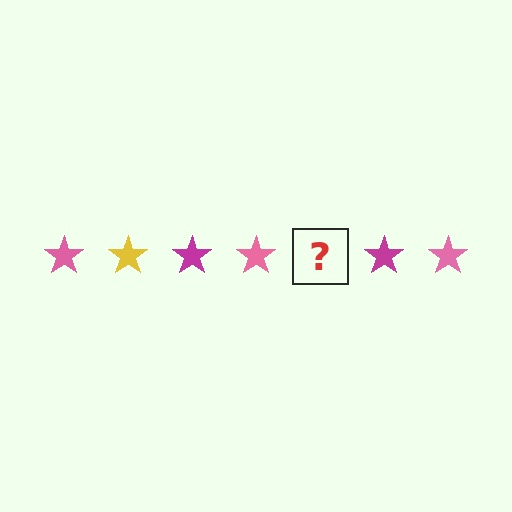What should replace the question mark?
The question mark should be replaced with a yellow star.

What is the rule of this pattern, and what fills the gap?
The rule is that the pattern cycles through pink, yellow, magenta stars. The gap should be filled with a yellow star.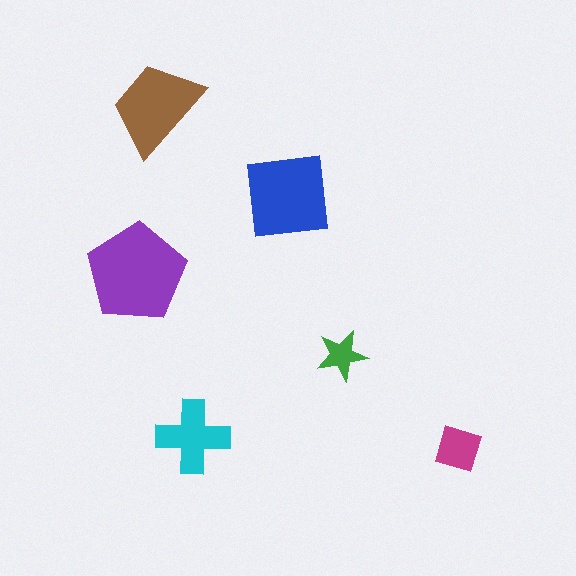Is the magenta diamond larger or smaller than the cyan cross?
Smaller.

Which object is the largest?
The purple pentagon.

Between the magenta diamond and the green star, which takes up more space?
The magenta diamond.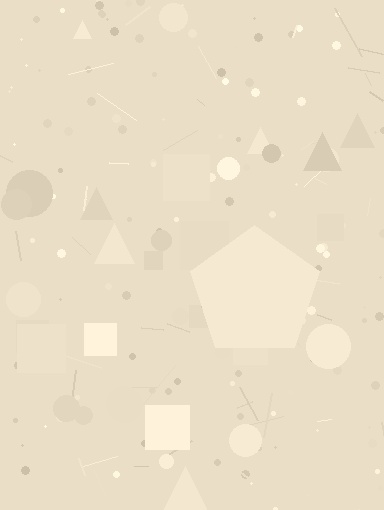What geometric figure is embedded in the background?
A pentagon is embedded in the background.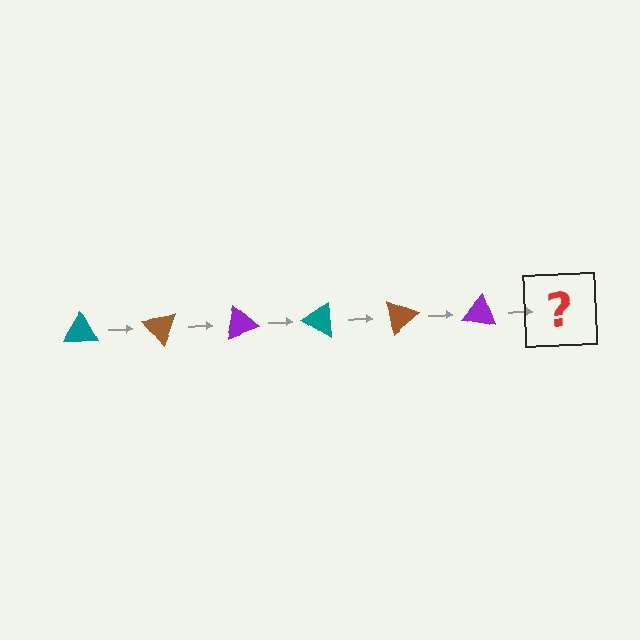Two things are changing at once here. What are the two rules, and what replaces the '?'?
The two rules are that it rotates 50 degrees each step and the color cycles through teal, brown, and purple. The '?' should be a teal triangle, rotated 300 degrees from the start.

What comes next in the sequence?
The next element should be a teal triangle, rotated 300 degrees from the start.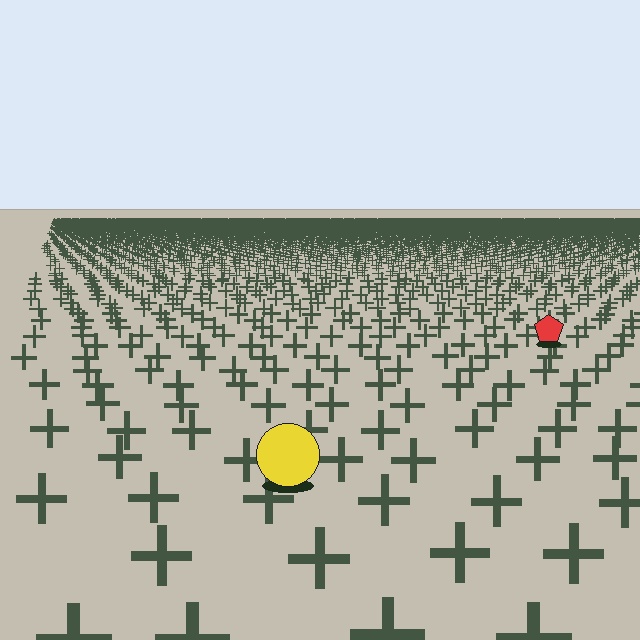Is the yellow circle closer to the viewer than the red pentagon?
Yes. The yellow circle is closer — you can tell from the texture gradient: the ground texture is coarser near it.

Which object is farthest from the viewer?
The red pentagon is farthest from the viewer. It appears smaller and the ground texture around it is denser.